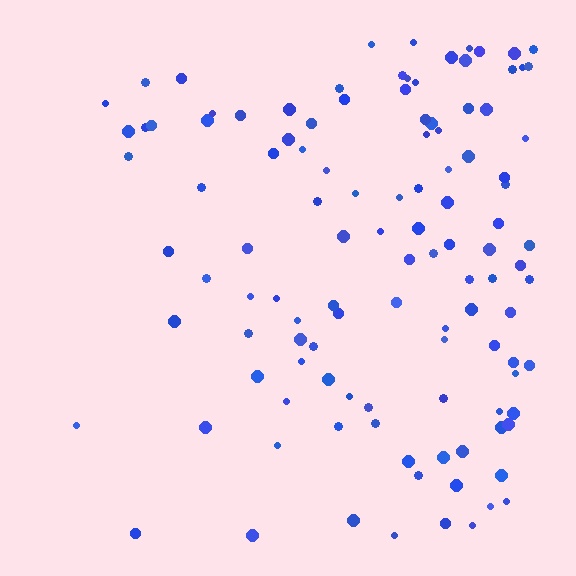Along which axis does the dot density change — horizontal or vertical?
Horizontal.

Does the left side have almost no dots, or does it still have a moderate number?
Still a moderate number, just noticeably fewer than the right.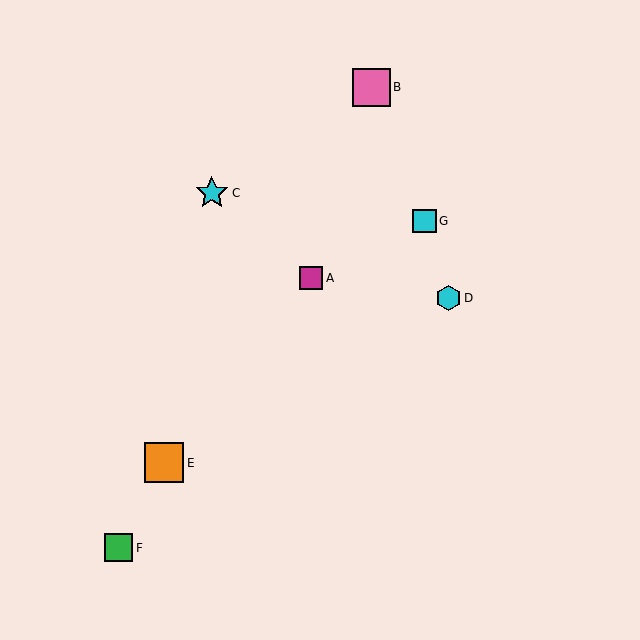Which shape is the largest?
The orange square (labeled E) is the largest.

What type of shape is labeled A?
Shape A is a magenta square.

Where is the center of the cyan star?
The center of the cyan star is at (212, 193).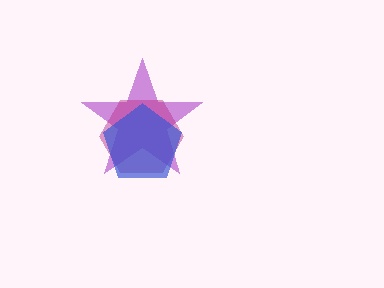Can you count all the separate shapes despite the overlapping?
Yes, there are 3 separate shapes.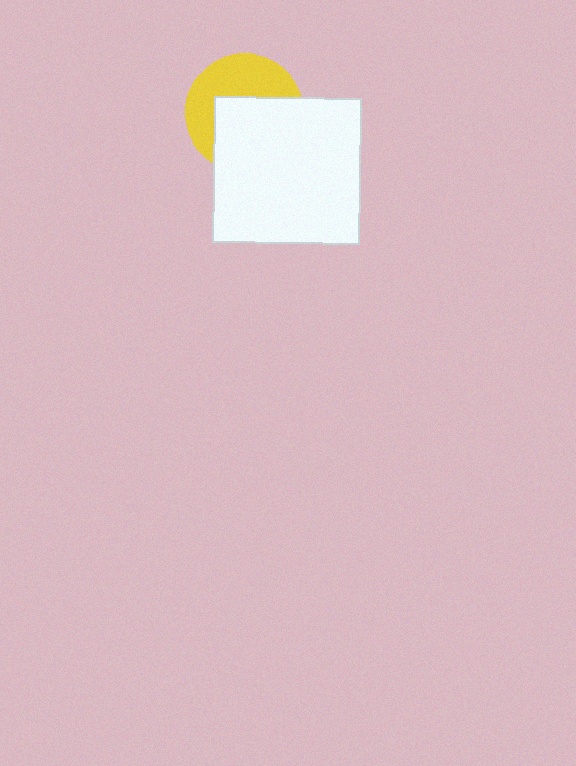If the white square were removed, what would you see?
You would see the complete yellow circle.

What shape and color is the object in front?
The object in front is a white square.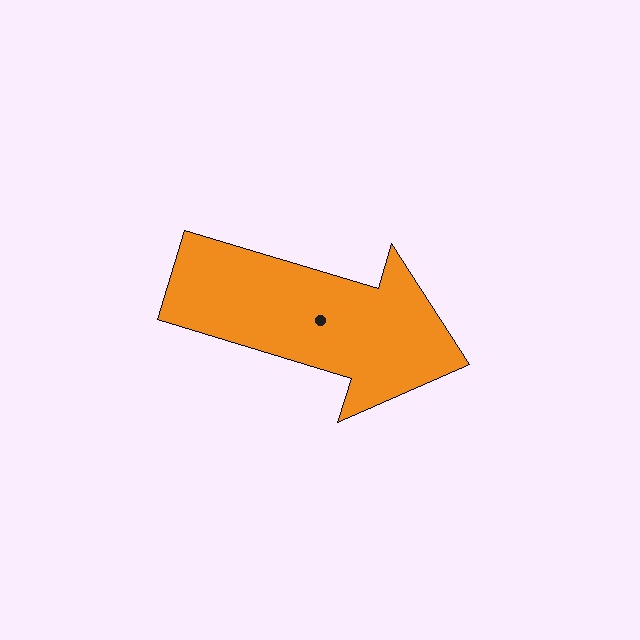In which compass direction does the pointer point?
East.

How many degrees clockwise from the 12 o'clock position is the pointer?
Approximately 107 degrees.